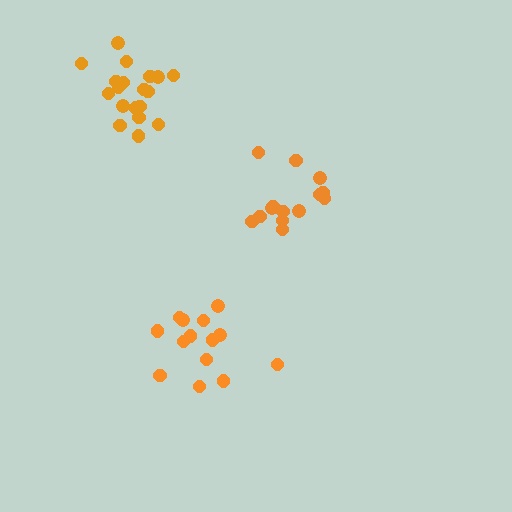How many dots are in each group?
Group 1: 14 dots, Group 2: 14 dots, Group 3: 19 dots (47 total).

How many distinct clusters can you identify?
There are 3 distinct clusters.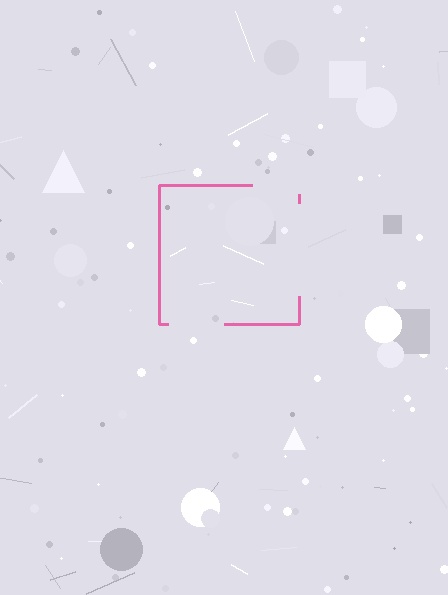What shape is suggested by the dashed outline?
The dashed outline suggests a square.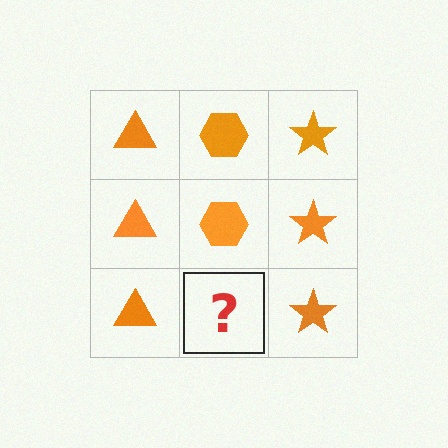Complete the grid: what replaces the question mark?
The question mark should be replaced with an orange hexagon.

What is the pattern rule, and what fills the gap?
The rule is that each column has a consistent shape. The gap should be filled with an orange hexagon.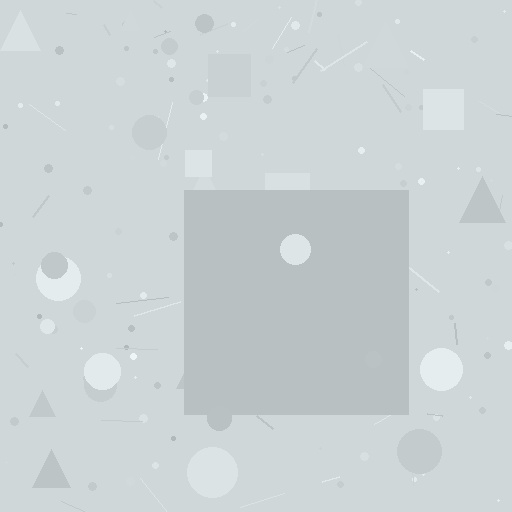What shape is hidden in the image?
A square is hidden in the image.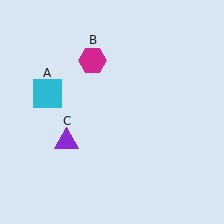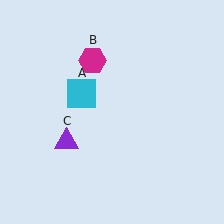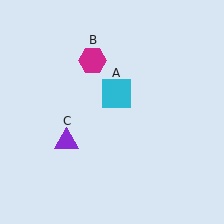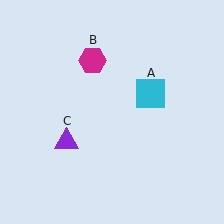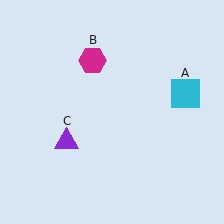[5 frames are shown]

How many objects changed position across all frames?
1 object changed position: cyan square (object A).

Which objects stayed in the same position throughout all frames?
Magenta hexagon (object B) and purple triangle (object C) remained stationary.